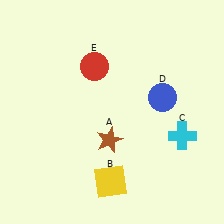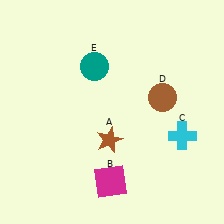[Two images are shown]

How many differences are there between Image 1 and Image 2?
There are 3 differences between the two images.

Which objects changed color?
B changed from yellow to magenta. D changed from blue to brown. E changed from red to teal.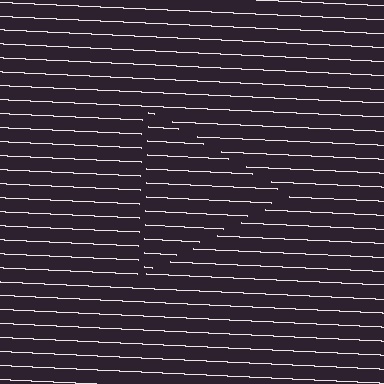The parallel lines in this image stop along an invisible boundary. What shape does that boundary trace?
An illusory triangle. The interior of the shape contains the same grating, shifted by half a period — the contour is defined by the phase discontinuity where line-ends from the inner and outer gratings abut.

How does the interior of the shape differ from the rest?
The interior of the shape contains the same grating, shifted by half a period — the contour is defined by the phase discontinuity where line-ends from the inner and outer gratings abut.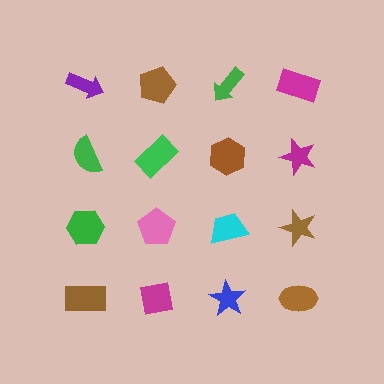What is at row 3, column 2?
A pink pentagon.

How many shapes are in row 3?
4 shapes.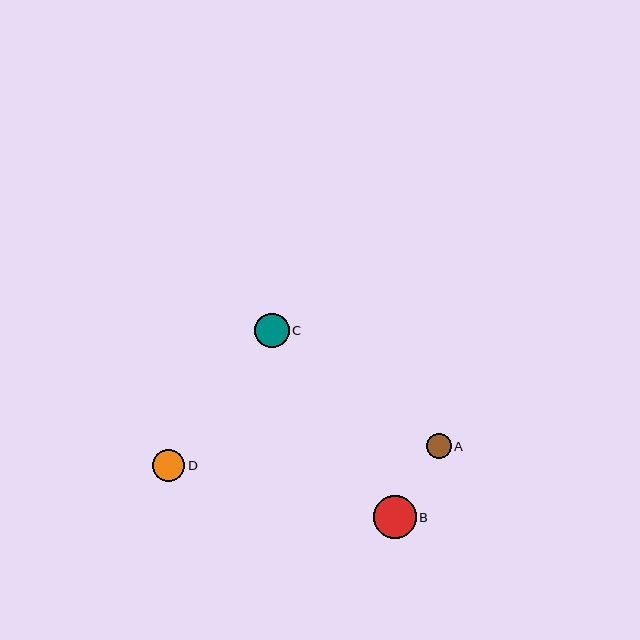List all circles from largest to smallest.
From largest to smallest: B, C, D, A.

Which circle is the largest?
Circle B is the largest with a size of approximately 43 pixels.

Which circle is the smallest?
Circle A is the smallest with a size of approximately 24 pixels.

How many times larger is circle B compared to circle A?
Circle B is approximately 1.8 times the size of circle A.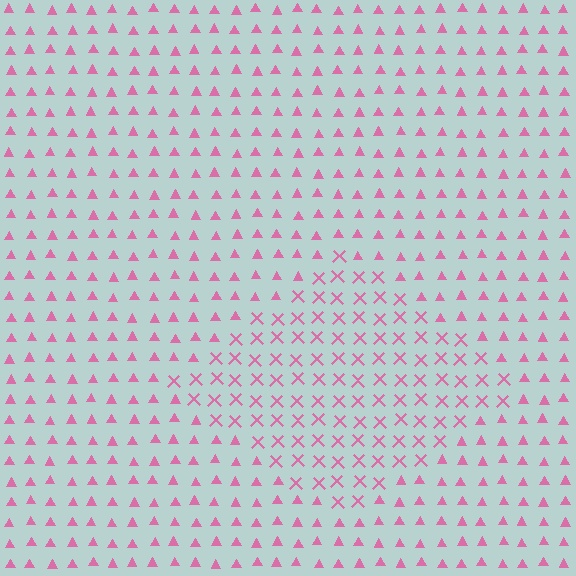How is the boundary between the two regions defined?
The boundary is defined by a change in element shape: X marks inside vs. triangles outside. All elements share the same color and spacing.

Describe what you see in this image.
The image is filled with small pink elements arranged in a uniform grid. A diamond-shaped region contains X marks, while the surrounding area contains triangles. The boundary is defined purely by the change in element shape.